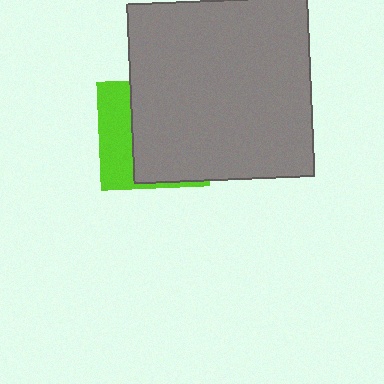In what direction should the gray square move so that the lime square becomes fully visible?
The gray square should move right. That is the shortest direction to clear the overlap and leave the lime square fully visible.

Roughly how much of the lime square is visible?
A small part of it is visible (roughly 33%).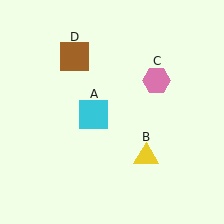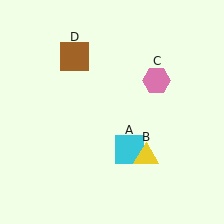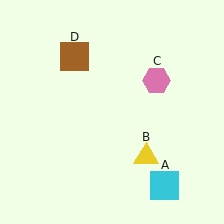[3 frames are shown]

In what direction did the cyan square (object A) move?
The cyan square (object A) moved down and to the right.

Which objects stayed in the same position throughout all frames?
Yellow triangle (object B) and pink hexagon (object C) and brown square (object D) remained stationary.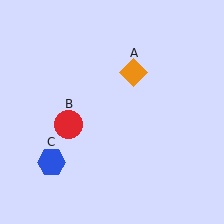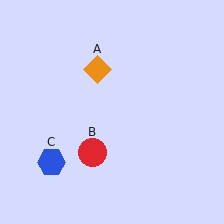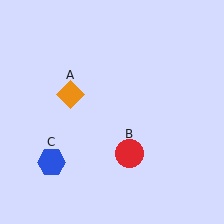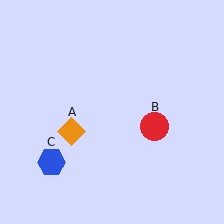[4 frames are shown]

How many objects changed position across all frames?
2 objects changed position: orange diamond (object A), red circle (object B).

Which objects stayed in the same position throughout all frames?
Blue hexagon (object C) remained stationary.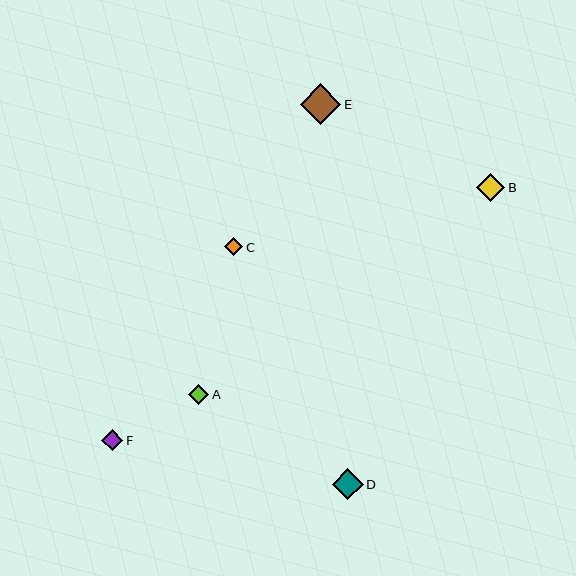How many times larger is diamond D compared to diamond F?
Diamond D is approximately 1.4 times the size of diamond F.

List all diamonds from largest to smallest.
From largest to smallest: E, D, B, F, A, C.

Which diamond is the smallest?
Diamond C is the smallest with a size of approximately 18 pixels.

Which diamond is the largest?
Diamond E is the largest with a size of approximately 41 pixels.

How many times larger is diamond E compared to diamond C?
Diamond E is approximately 2.3 times the size of diamond C.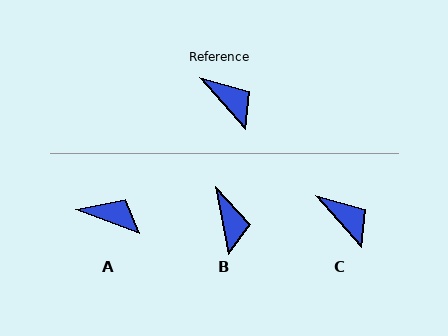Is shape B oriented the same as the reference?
No, it is off by about 31 degrees.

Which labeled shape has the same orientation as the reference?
C.